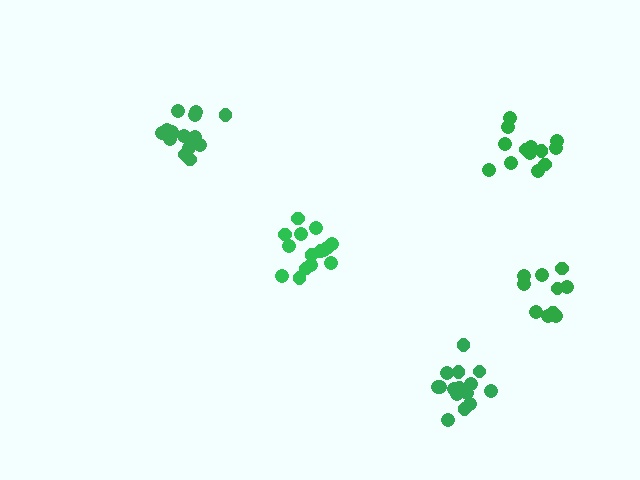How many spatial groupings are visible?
There are 5 spatial groupings.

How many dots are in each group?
Group 1: 13 dots, Group 2: 16 dots, Group 3: 10 dots, Group 4: 15 dots, Group 5: 15 dots (69 total).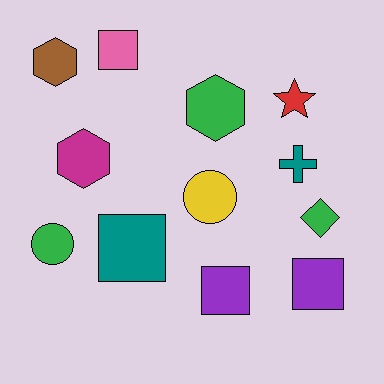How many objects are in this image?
There are 12 objects.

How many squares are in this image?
There are 4 squares.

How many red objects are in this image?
There is 1 red object.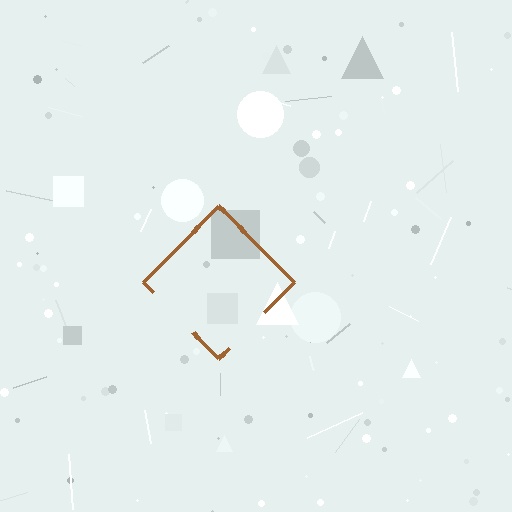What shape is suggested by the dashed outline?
The dashed outline suggests a diamond.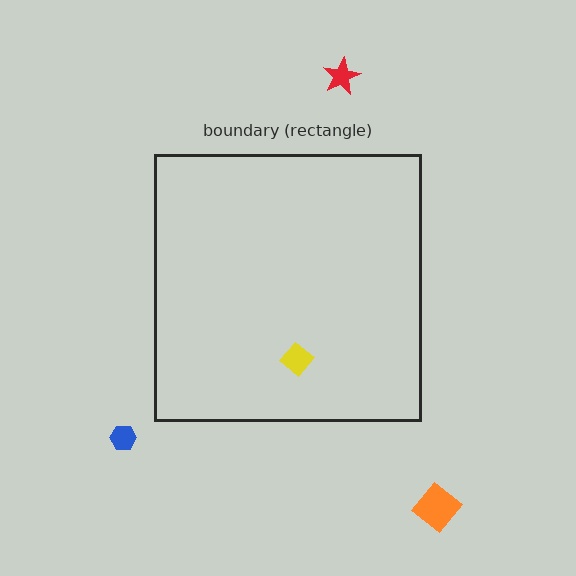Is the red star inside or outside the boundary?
Outside.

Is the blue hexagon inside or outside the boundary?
Outside.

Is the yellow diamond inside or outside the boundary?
Inside.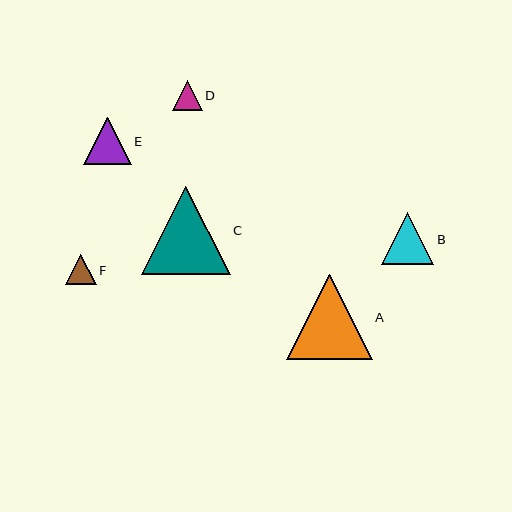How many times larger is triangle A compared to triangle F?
Triangle A is approximately 2.8 times the size of triangle F.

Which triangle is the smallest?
Triangle F is the smallest with a size of approximately 30 pixels.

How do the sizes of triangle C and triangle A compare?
Triangle C and triangle A are approximately the same size.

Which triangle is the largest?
Triangle C is the largest with a size of approximately 88 pixels.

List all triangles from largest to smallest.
From largest to smallest: C, A, B, E, D, F.